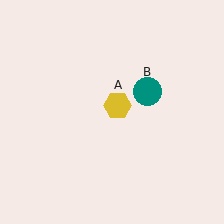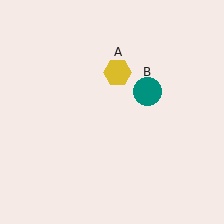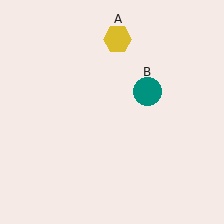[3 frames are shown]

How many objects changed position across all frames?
1 object changed position: yellow hexagon (object A).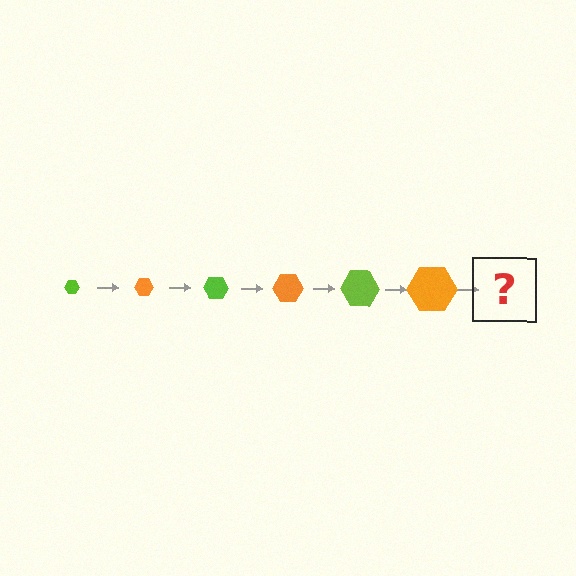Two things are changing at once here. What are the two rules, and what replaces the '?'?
The two rules are that the hexagon grows larger each step and the color cycles through lime and orange. The '?' should be a lime hexagon, larger than the previous one.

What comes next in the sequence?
The next element should be a lime hexagon, larger than the previous one.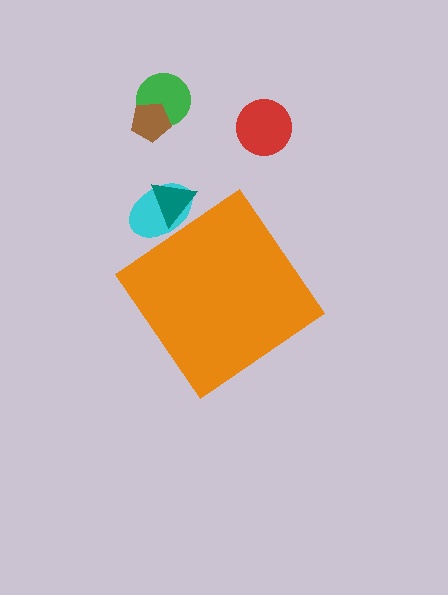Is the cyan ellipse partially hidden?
Yes, the cyan ellipse is partially hidden behind the orange diamond.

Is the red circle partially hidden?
No, the red circle is fully visible.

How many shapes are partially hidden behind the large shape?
2 shapes are partially hidden.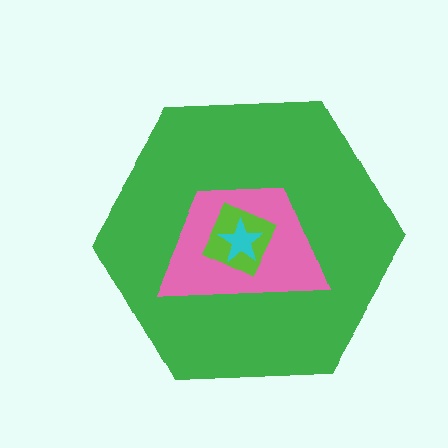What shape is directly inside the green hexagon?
The pink trapezoid.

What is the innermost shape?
The cyan star.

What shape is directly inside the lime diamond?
The cyan star.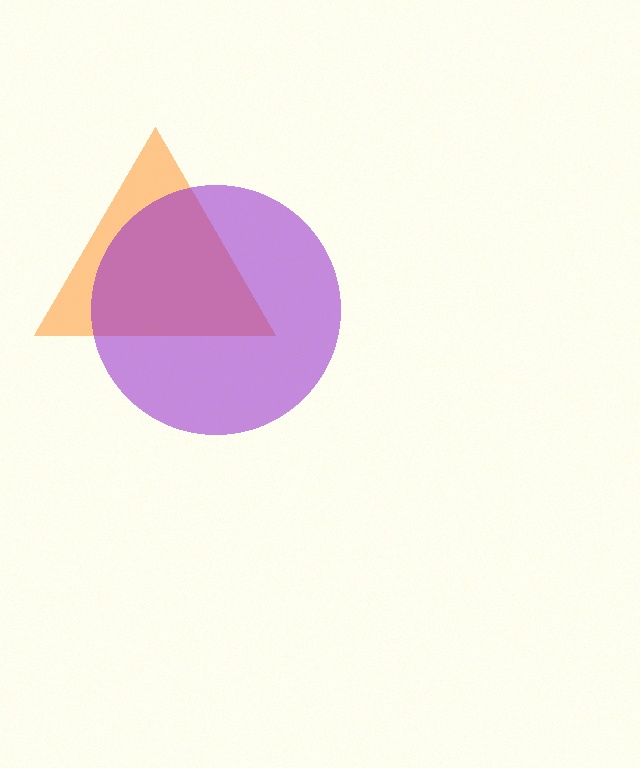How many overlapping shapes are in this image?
There are 2 overlapping shapes in the image.